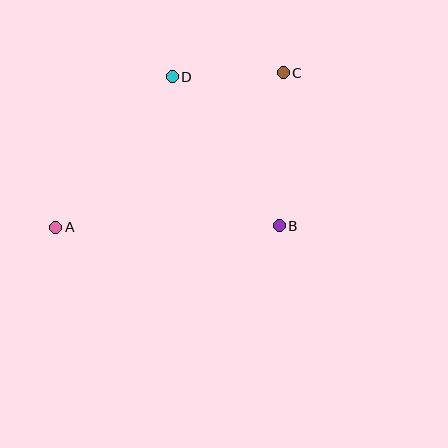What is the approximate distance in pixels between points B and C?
The distance between B and C is approximately 153 pixels.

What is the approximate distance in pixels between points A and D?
The distance between A and D is approximately 190 pixels.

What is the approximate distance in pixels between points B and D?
The distance between B and D is approximately 184 pixels.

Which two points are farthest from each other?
Points A and C are farthest from each other.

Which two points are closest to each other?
Points C and D are closest to each other.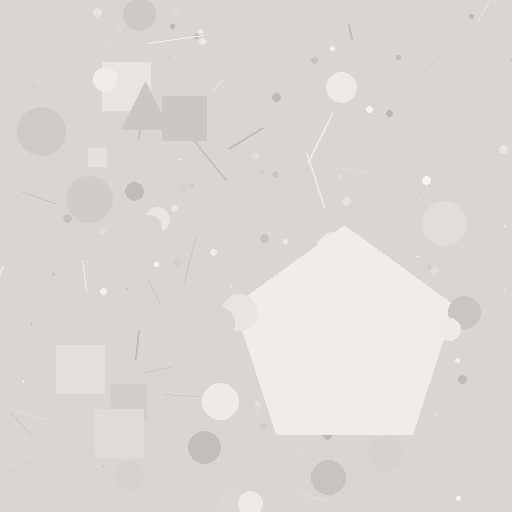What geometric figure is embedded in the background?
A pentagon is embedded in the background.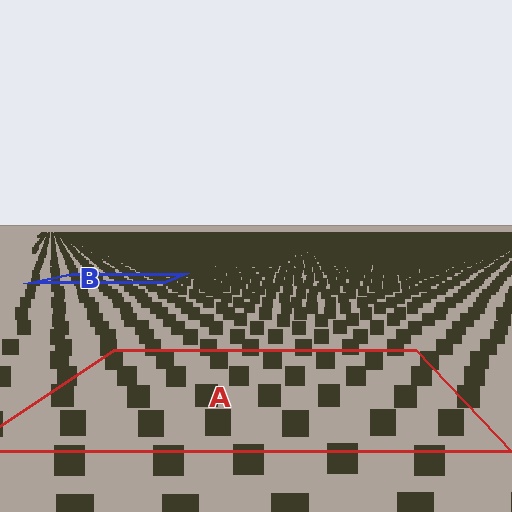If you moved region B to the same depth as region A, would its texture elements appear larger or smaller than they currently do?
They would appear larger. At a closer depth, the same texture elements are projected at a bigger on-screen size.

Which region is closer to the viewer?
Region A is closer. The texture elements there are larger and more spread out.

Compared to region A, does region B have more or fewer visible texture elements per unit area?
Region B has more texture elements per unit area — they are packed more densely because it is farther away.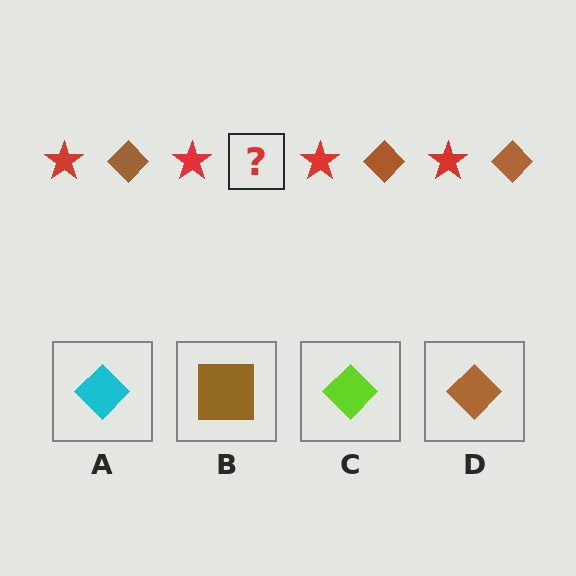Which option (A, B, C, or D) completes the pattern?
D.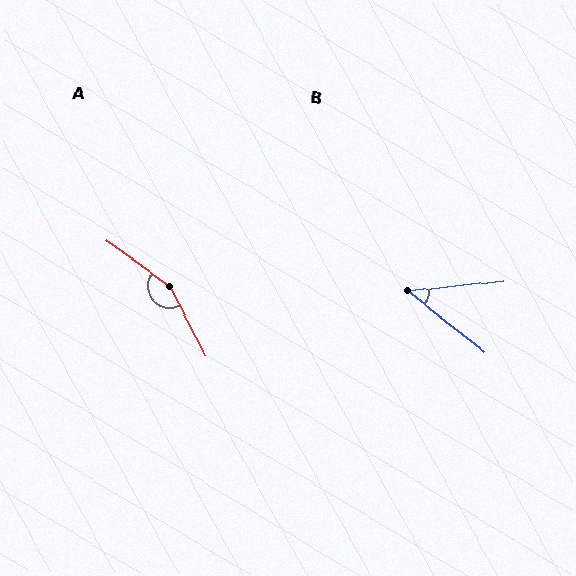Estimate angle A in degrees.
Approximately 153 degrees.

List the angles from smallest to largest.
B (45°), A (153°).